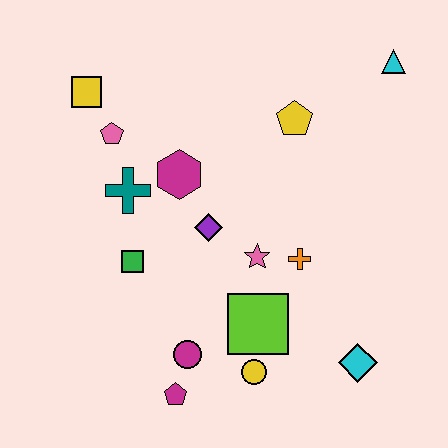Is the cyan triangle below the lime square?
No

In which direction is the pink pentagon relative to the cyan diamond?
The pink pentagon is to the left of the cyan diamond.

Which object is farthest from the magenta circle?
The cyan triangle is farthest from the magenta circle.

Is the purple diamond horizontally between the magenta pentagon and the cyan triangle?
Yes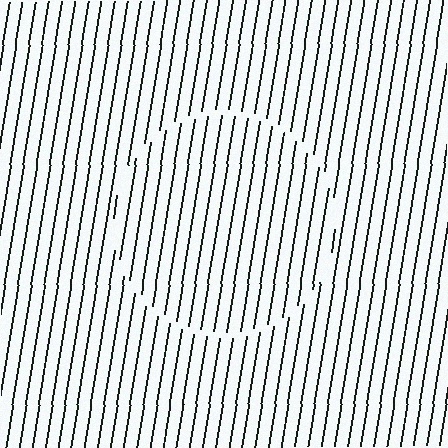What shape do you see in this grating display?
An illusory circle. The interior of the shape contains the same grating, shifted by half a period — the contour is defined by the phase discontinuity where line-ends from the inner and outer gratings abut.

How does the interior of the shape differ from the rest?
The interior of the shape contains the same grating, shifted by half a period — the contour is defined by the phase discontinuity where line-ends from the inner and outer gratings abut.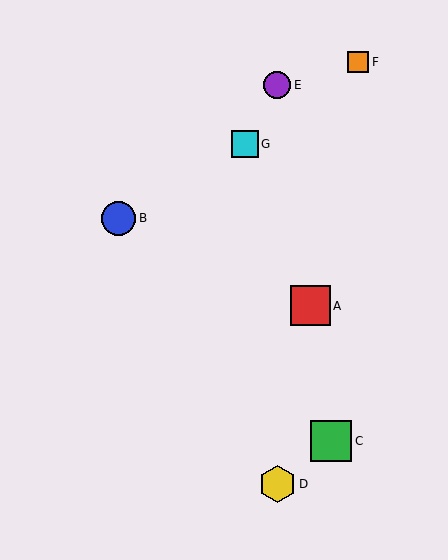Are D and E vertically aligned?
Yes, both are at x≈277.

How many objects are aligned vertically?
2 objects (D, E) are aligned vertically.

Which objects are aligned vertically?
Objects D, E are aligned vertically.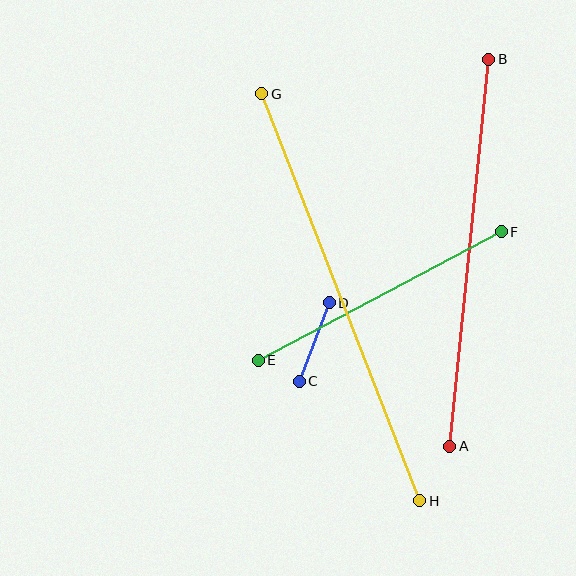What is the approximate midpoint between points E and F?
The midpoint is at approximately (380, 296) pixels.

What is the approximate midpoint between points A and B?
The midpoint is at approximately (469, 253) pixels.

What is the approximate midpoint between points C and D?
The midpoint is at approximately (314, 342) pixels.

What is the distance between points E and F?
The distance is approximately 275 pixels.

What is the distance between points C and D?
The distance is approximately 84 pixels.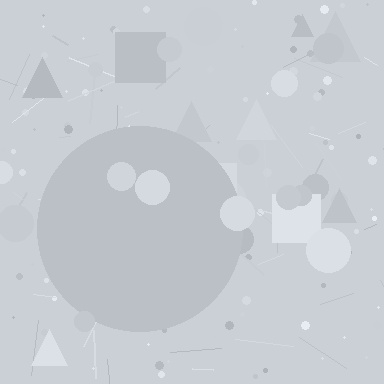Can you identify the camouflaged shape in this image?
The camouflaged shape is a circle.